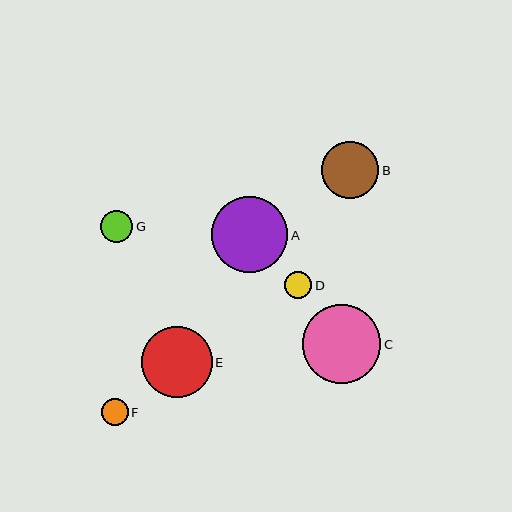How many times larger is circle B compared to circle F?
Circle B is approximately 2.1 times the size of circle F.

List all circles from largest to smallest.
From largest to smallest: C, A, E, B, G, D, F.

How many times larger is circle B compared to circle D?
Circle B is approximately 2.1 times the size of circle D.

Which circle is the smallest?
Circle F is the smallest with a size of approximately 27 pixels.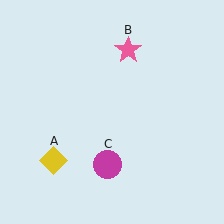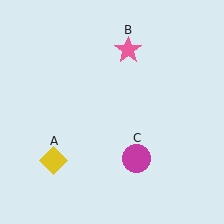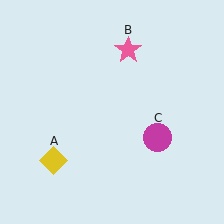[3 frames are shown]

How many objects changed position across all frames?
1 object changed position: magenta circle (object C).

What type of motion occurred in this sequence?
The magenta circle (object C) rotated counterclockwise around the center of the scene.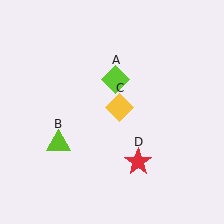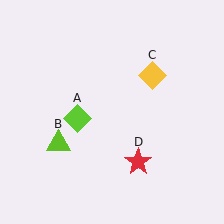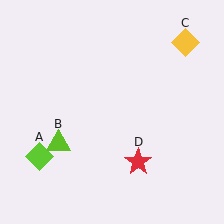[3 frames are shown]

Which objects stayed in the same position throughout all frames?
Lime triangle (object B) and red star (object D) remained stationary.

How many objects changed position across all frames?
2 objects changed position: lime diamond (object A), yellow diamond (object C).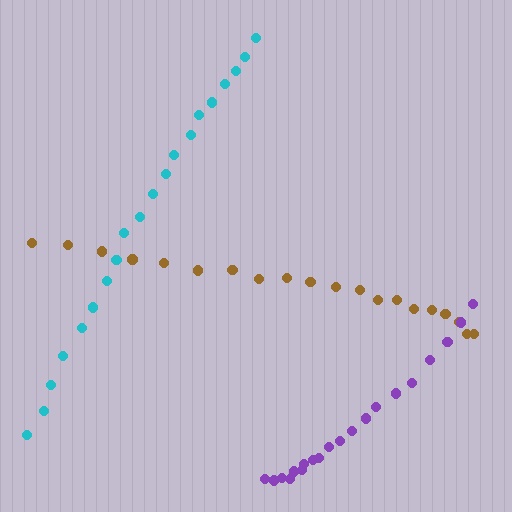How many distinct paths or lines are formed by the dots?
There are 3 distinct paths.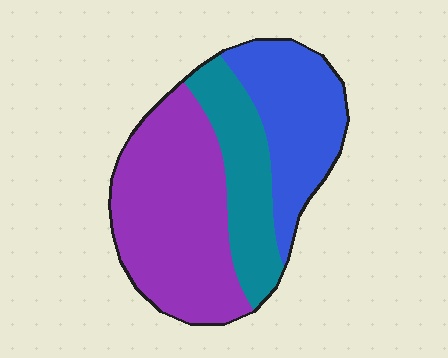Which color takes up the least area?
Teal, at roughly 25%.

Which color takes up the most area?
Purple, at roughly 45%.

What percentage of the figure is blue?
Blue takes up between a quarter and a half of the figure.